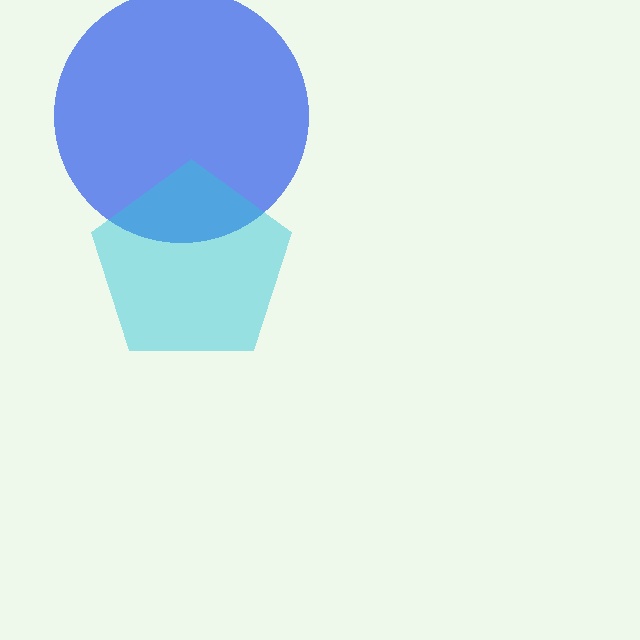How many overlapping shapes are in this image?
There are 2 overlapping shapes in the image.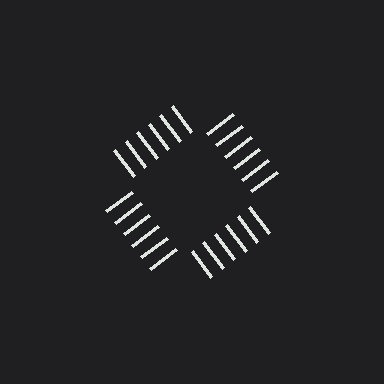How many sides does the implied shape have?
4 sides — the line-ends trace a square.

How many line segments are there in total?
24 — 6 along each of the 4 edges.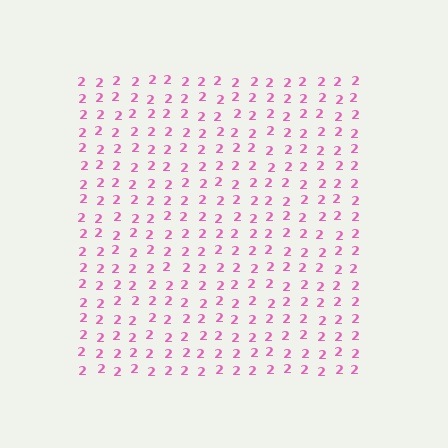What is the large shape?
The large shape is a square.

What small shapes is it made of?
It is made of small digit 2's.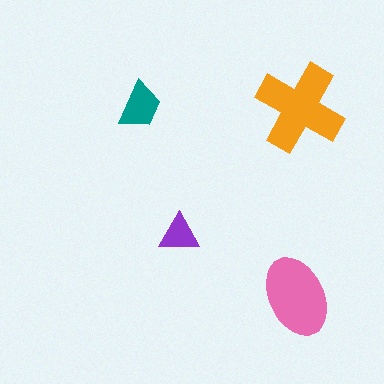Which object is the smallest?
The purple triangle.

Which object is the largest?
The orange cross.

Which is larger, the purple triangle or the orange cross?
The orange cross.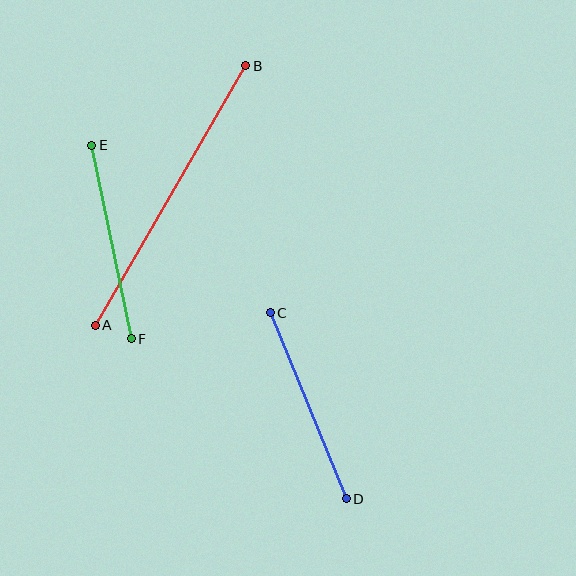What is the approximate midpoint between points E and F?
The midpoint is at approximately (112, 242) pixels.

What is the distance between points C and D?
The distance is approximately 201 pixels.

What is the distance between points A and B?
The distance is approximately 300 pixels.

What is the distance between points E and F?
The distance is approximately 197 pixels.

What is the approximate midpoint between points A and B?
The midpoint is at approximately (170, 195) pixels.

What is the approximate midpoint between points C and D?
The midpoint is at approximately (308, 406) pixels.